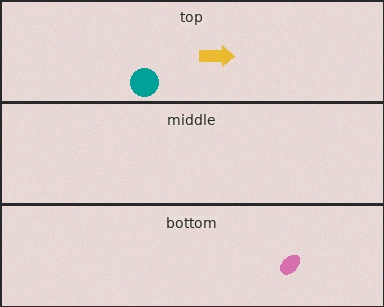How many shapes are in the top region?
2.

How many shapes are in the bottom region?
1.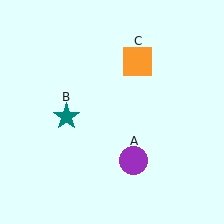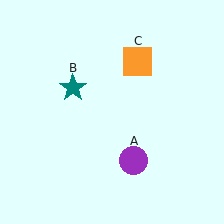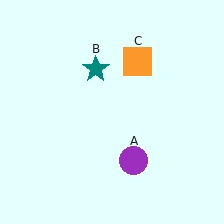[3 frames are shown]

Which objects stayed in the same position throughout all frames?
Purple circle (object A) and orange square (object C) remained stationary.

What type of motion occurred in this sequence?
The teal star (object B) rotated clockwise around the center of the scene.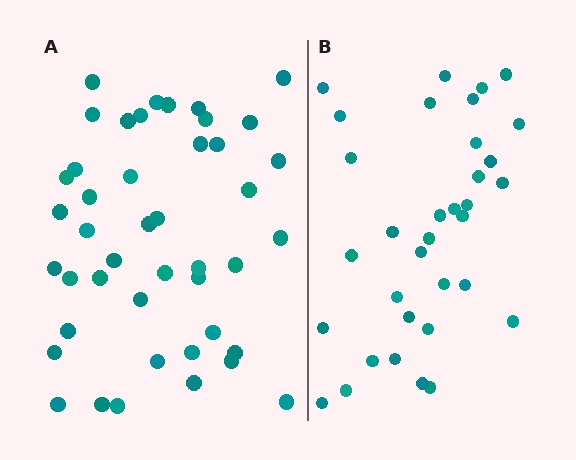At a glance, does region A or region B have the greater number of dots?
Region A (the left region) has more dots.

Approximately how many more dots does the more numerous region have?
Region A has roughly 10 or so more dots than region B.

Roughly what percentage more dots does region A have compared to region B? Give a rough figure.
About 30% more.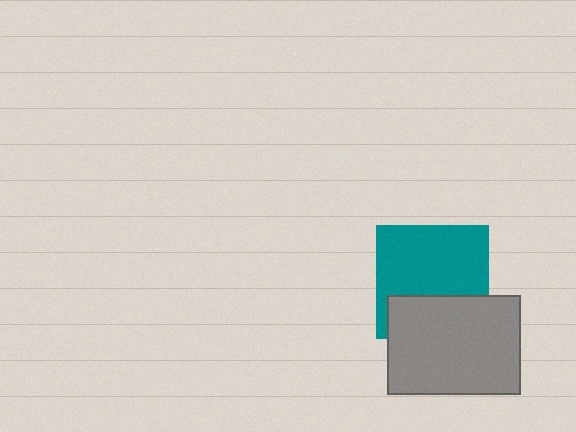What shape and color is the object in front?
The object in front is a gray rectangle.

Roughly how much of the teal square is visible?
Most of it is visible (roughly 65%).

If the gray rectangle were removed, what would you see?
You would see the complete teal square.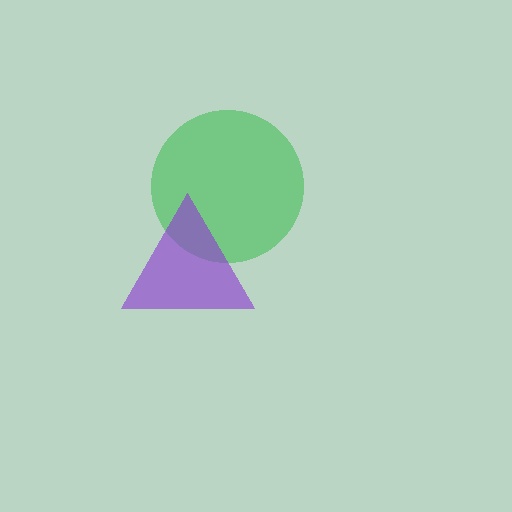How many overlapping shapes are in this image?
There are 2 overlapping shapes in the image.